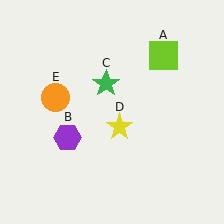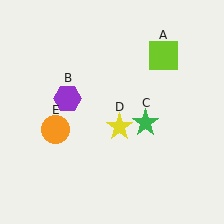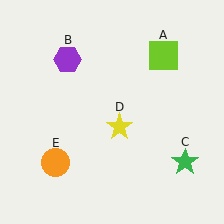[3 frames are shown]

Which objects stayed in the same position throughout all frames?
Lime square (object A) and yellow star (object D) remained stationary.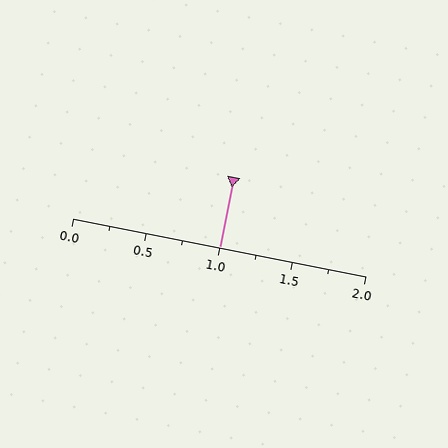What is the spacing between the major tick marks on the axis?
The major ticks are spaced 0.5 apart.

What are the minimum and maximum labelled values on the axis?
The axis runs from 0.0 to 2.0.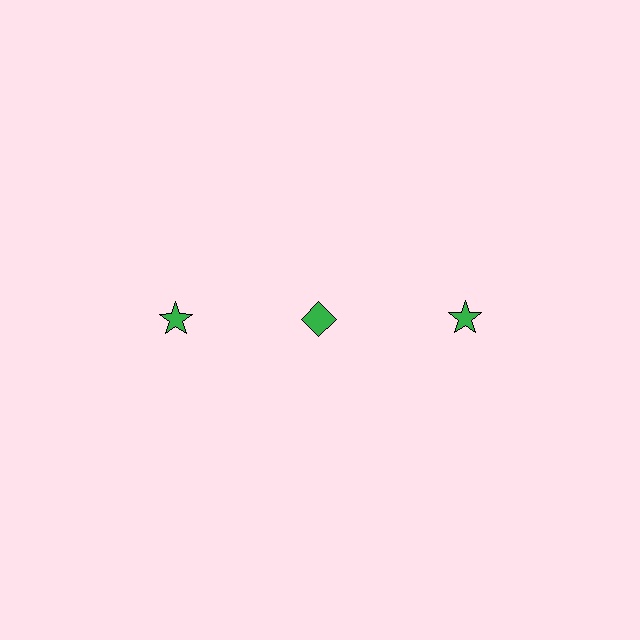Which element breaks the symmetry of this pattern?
The green diamond in the top row, second from left column breaks the symmetry. All other shapes are green stars.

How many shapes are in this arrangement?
There are 3 shapes arranged in a grid pattern.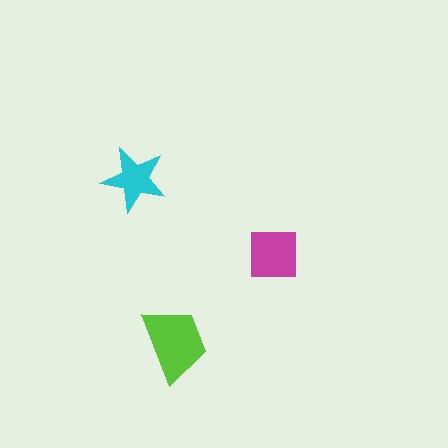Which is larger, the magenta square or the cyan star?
The magenta square.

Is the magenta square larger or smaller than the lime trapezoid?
Smaller.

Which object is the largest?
The lime trapezoid.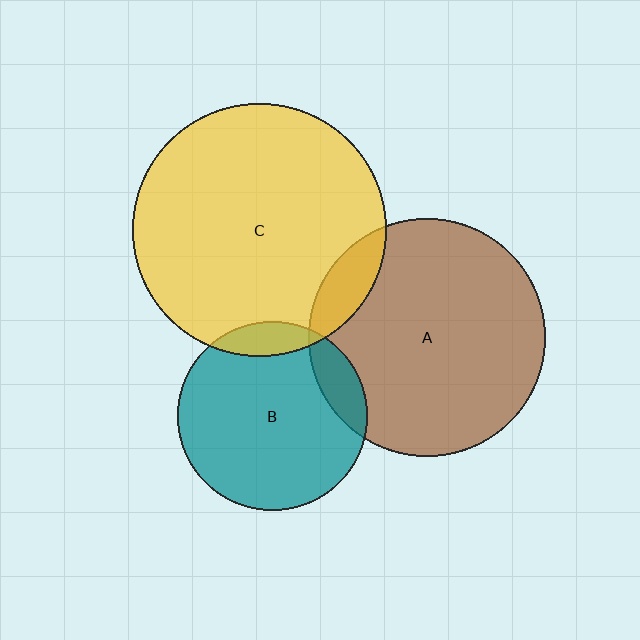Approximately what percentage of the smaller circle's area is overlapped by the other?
Approximately 10%.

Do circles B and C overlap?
Yes.